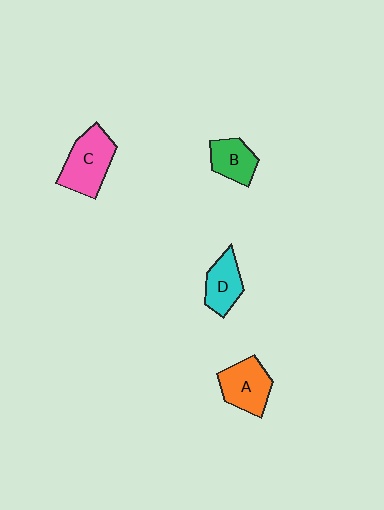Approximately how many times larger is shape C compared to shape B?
Approximately 1.6 times.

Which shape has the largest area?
Shape C (pink).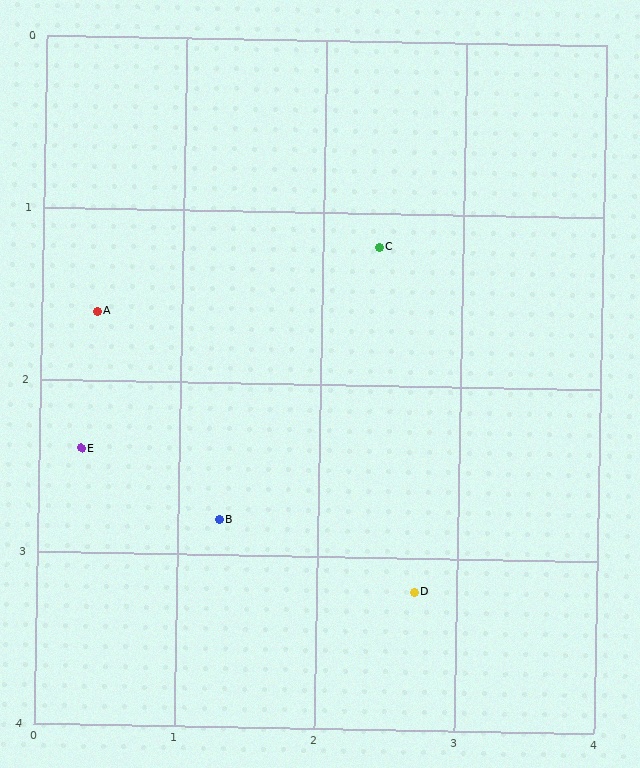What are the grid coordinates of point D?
Point D is at approximately (2.7, 3.2).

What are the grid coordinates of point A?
Point A is at approximately (0.4, 1.6).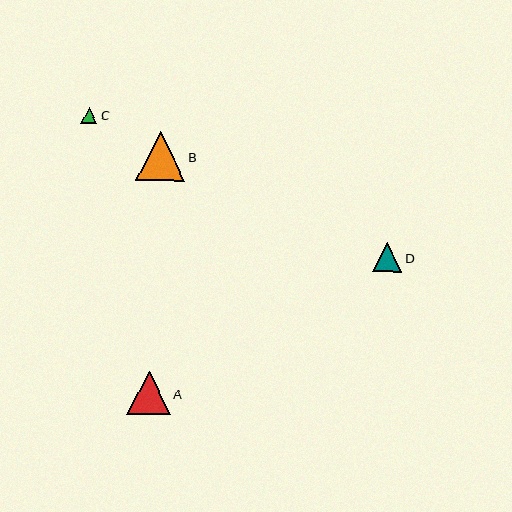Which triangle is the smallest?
Triangle C is the smallest with a size of approximately 16 pixels.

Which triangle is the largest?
Triangle B is the largest with a size of approximately 49 pixels.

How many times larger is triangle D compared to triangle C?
Triangle D is approximately 1.8 times the size of triangle C.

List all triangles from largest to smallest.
From largest to smallest: B, A, D, C.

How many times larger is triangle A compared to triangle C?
Triangle A is approximately 2.7 times the size of triangle C.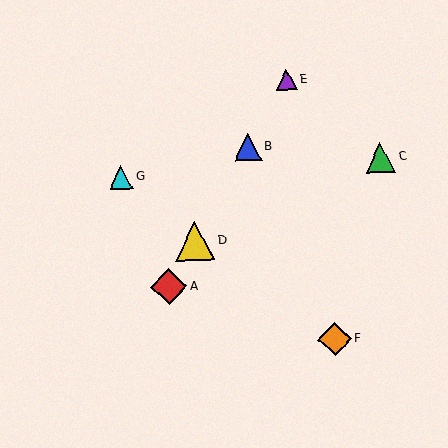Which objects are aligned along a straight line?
Objects A, B, D, E are aligned along a straight line.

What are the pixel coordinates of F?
Object F is at (335, 339).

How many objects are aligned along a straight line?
4 objects (A, B, D, E) are aligned along a straight line.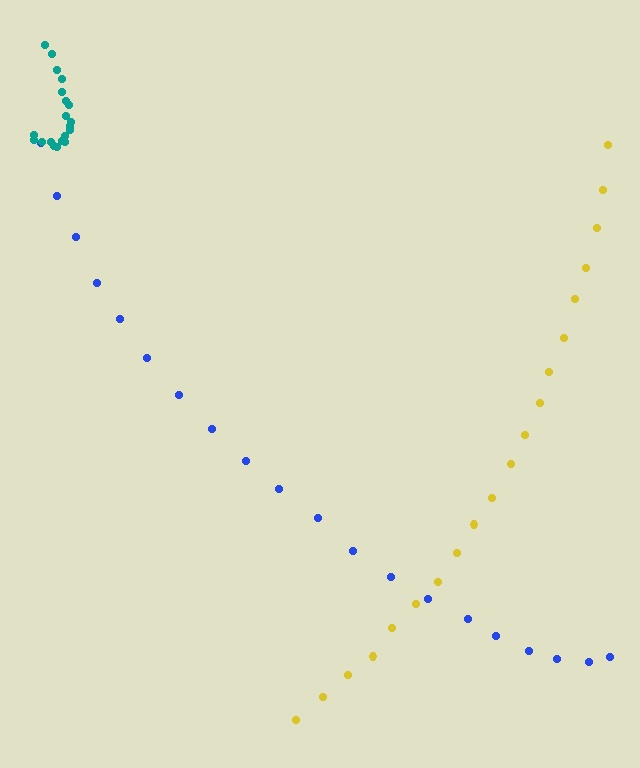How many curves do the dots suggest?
There are 3 distinct paths.